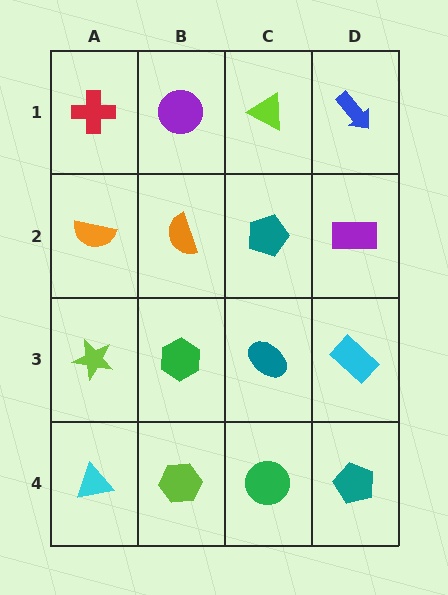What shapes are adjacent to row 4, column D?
A cyan rectangle (row 3, column D), a green circle (row 4, column C).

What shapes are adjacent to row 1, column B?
An orange semicircle (row 2, column B), a red cross (row 1, column A), a lime triangle (row 1, column C).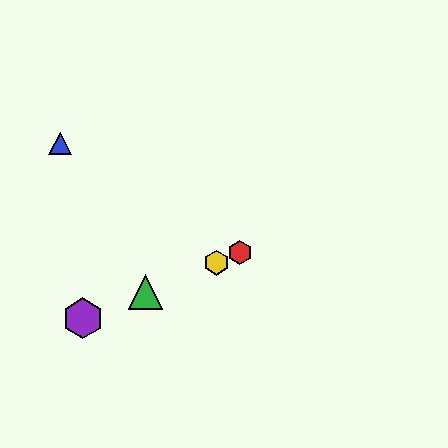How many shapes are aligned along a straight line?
4 shapes (the red hexagon, the green triangle, the yellow hexagon, the purple hexagon) are aligned along a straight line.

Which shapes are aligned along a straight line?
The red hexagon, the green triangle, the yellow hexagon, the purple hexagon are aligned along a straight line.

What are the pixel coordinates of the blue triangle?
The blue triangle is at (60, 144).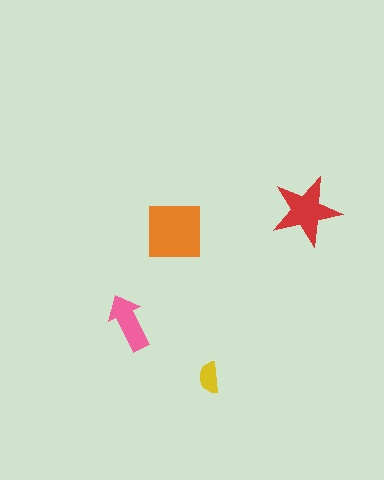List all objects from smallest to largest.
The yellow semicircle, the pink arrow, the red star, the orange square.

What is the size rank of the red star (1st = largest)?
2nd.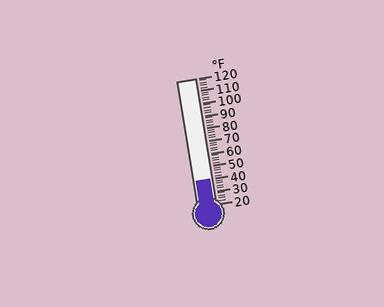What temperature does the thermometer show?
The thermometer shows approximately 40°F.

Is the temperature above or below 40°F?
The temperature is at 40°F.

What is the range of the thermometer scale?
The thermometer scale ranges from 20°F to 120°F.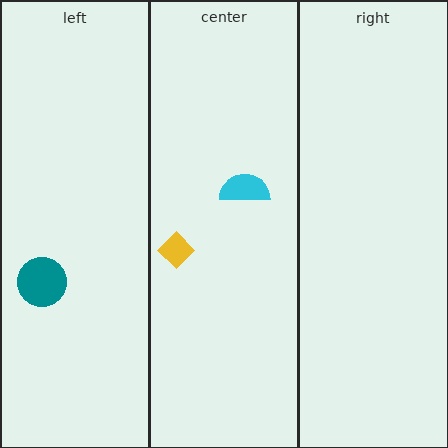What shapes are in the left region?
The teal circle.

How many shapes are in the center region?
2.